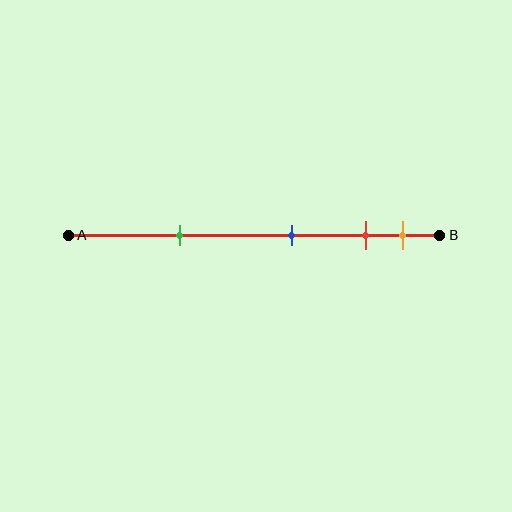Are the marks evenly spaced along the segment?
No, the marks are not evenly spaced.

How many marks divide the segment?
There are 4 marks dividing the segment.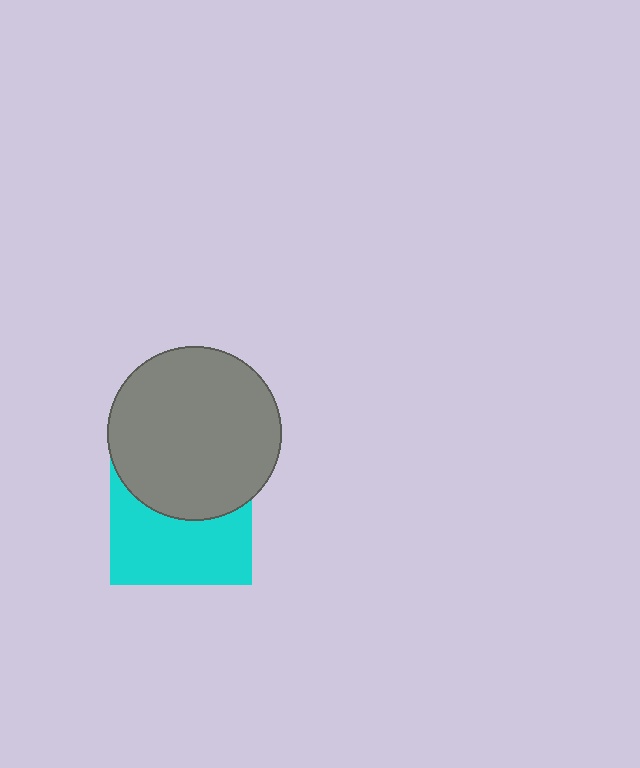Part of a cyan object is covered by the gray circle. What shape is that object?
It is a square.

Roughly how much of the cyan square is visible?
About half of it is visible (roughly 55%).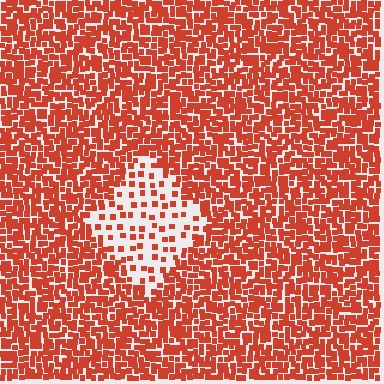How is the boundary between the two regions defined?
The boundary is defined by a change in element density (approximately 3.1x ratio). All elements are the same color, size, and shape.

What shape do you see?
I see a diamond.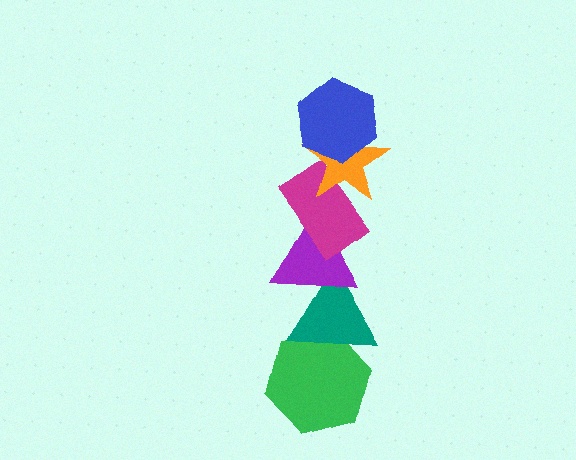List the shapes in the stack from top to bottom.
From top to bottom: the blue hexagon, the orange star, the magenta rectangle, the purple triangle, the teal triangle, the green hexagon.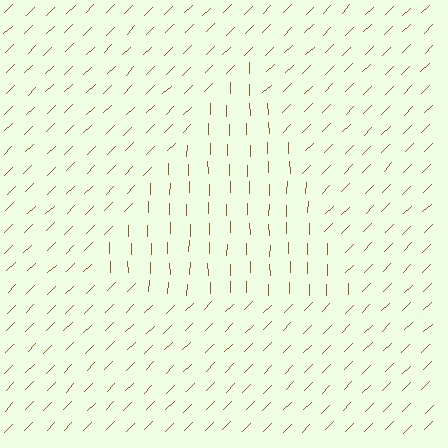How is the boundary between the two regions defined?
The boundary is defined purely by a change in line orientation (approximately 45 degrees difference). All lines are the same color and thickness.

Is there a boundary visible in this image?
Yes, there is a texture boundary formed by a change in line orientation.